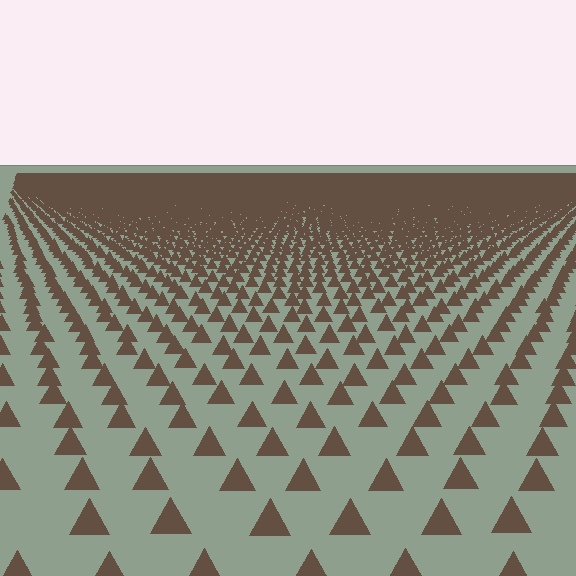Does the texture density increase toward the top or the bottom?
Density increases toward the top.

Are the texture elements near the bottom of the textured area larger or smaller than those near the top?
Larger. Near the bottom, elements are closer to the viewer and appear at a bigger on-screen size.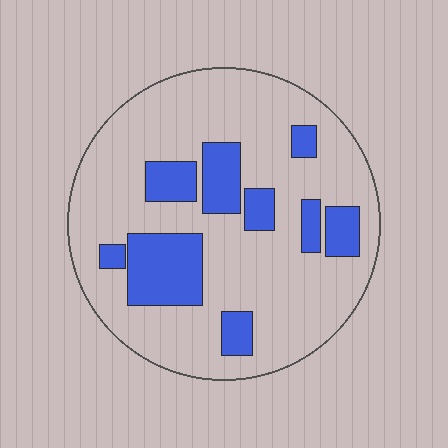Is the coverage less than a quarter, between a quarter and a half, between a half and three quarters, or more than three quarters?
Less than a quarter.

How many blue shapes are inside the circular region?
9.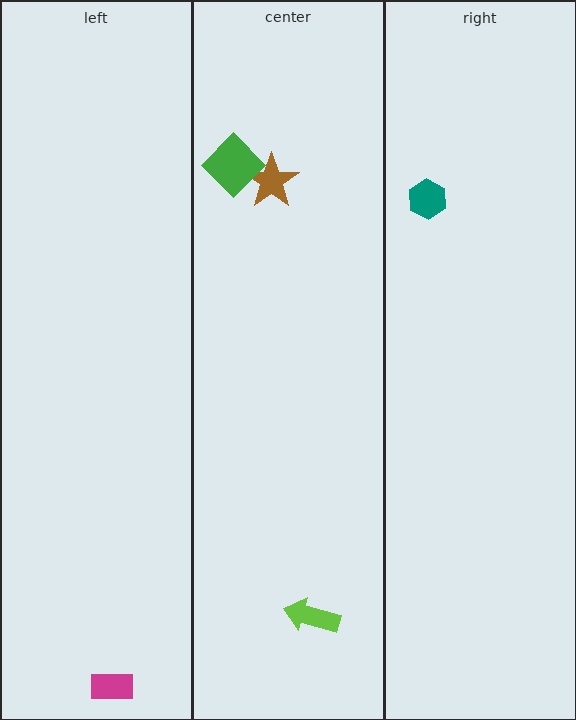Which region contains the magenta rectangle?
The left region.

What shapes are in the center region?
The brown star, the green diamond, the lime arrow.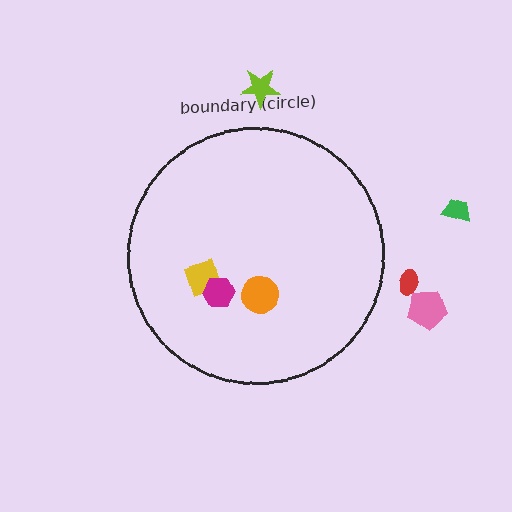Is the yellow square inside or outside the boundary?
Inside.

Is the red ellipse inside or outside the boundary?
Outside.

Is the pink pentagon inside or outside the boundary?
Outside.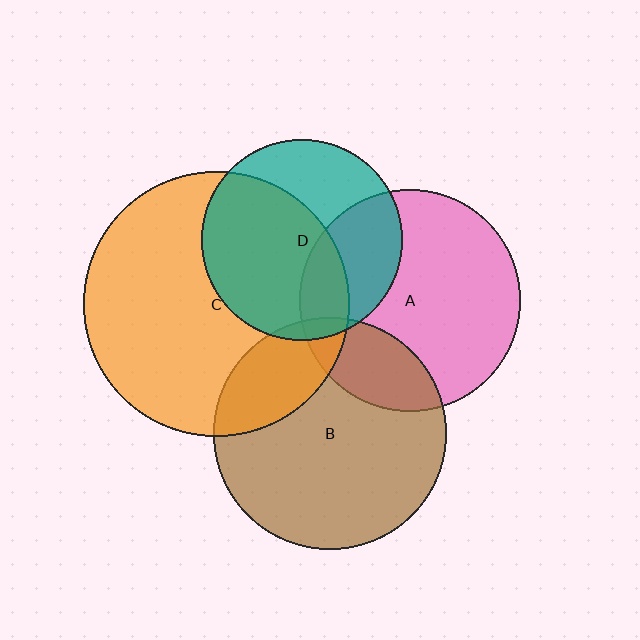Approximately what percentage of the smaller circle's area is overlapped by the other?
Approximately 5%.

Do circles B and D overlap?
Yes.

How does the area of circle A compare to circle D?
Approximately 1.2 times.